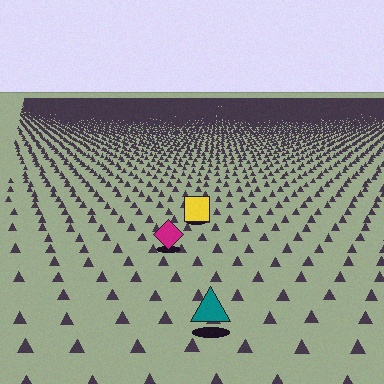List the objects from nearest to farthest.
From nearest to farthest: the teal triangle, the magenta diamond, the yellow square.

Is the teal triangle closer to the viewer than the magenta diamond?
Yes. The teal triangle is closer — you can tell from the texture gradient: the ground texture is coarser near it.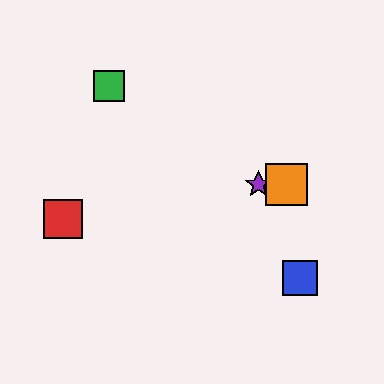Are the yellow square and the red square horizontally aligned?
No, the yellow square is at y≈184 and the red square is at y≈219.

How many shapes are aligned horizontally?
3 shapes (the yellow square, the purple star, the orange square) are aligned horizontally.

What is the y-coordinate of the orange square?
The orange square is at y≈184.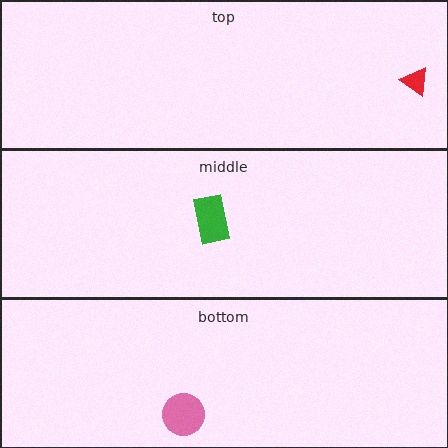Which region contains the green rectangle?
The middle region.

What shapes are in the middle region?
The green rectangle.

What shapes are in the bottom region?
The pink circle.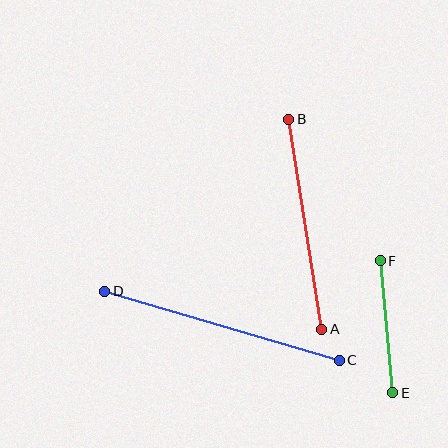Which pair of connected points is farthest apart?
Points C and D are farthest apart.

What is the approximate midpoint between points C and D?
The midpoint is at approximately (222, 326) pixels.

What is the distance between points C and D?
The distance is approximately 244 pixels.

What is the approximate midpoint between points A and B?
The midpoint is at approximately (305, 224) pixels.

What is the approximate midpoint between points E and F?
The midpoint is at approximately (386, 327) pixels.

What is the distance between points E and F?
The distance is approximately 132 pixels.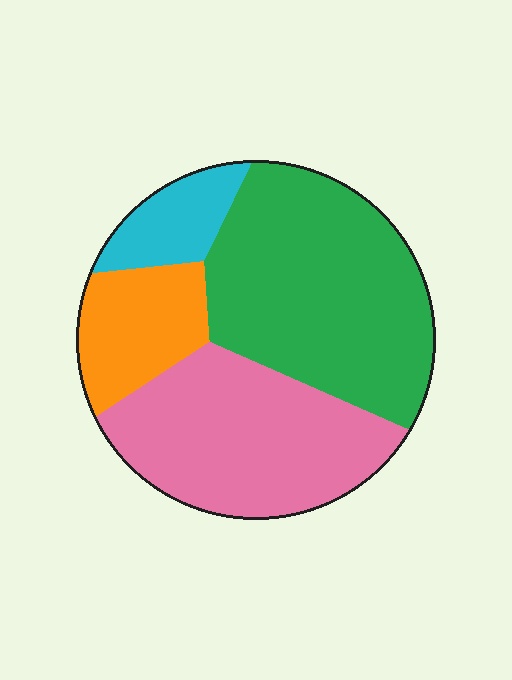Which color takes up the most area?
Green, at roughly 40%.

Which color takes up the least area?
Cyan, at roughly 10%.